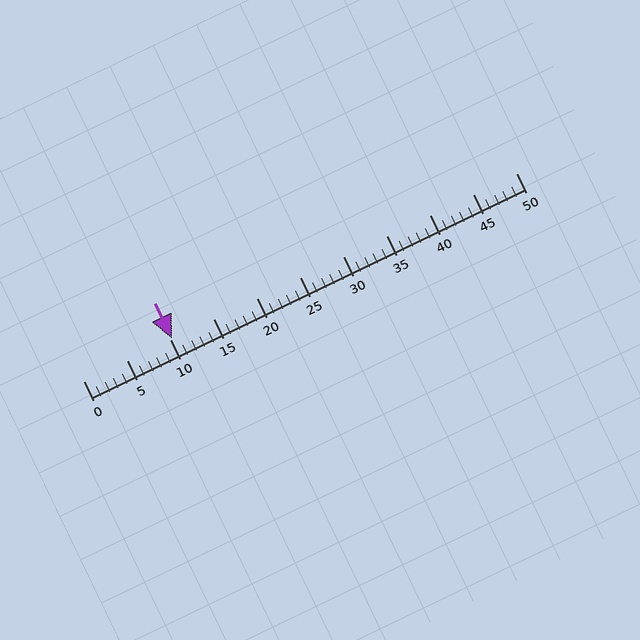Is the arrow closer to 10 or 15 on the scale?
The arrow is closer to 10.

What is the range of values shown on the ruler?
The ruler shows values from 0 to 50.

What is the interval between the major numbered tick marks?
The major tick marks are spaced 5 units apart.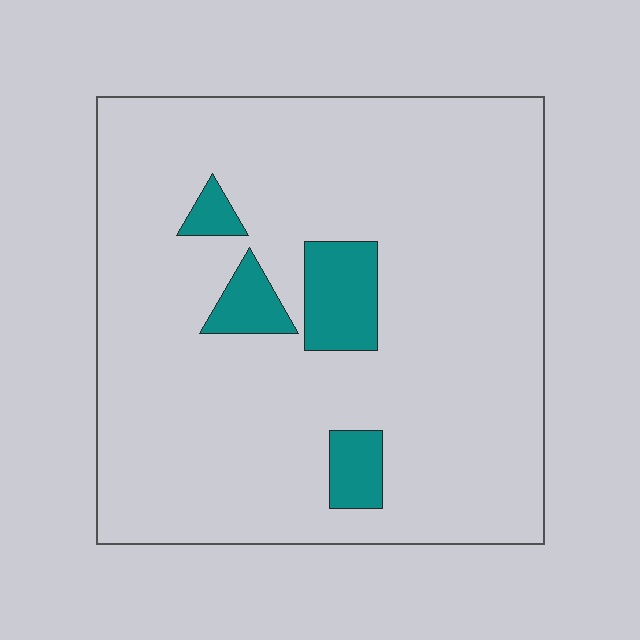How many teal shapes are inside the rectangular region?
4.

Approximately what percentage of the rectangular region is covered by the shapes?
Approximately 10%.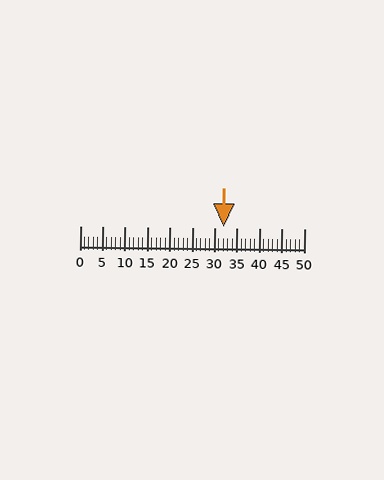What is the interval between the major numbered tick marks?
The major tick marks are spaced 5 units apart.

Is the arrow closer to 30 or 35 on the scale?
The arrow is closer to 30.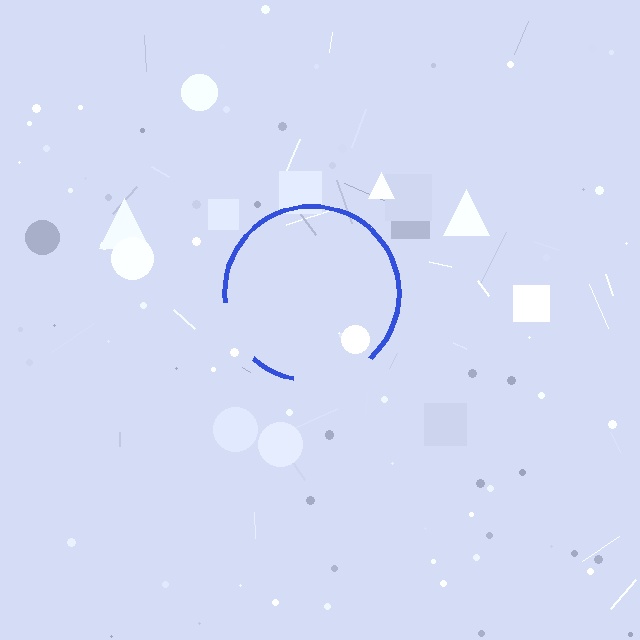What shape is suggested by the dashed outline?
The dashed outline suggests a circle.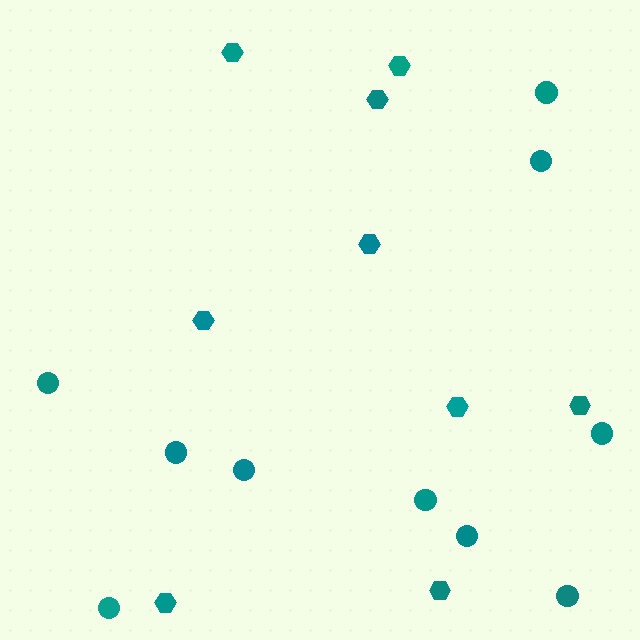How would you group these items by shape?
There are 2 groups: one group of circles (10) and one group of hexagons (9).